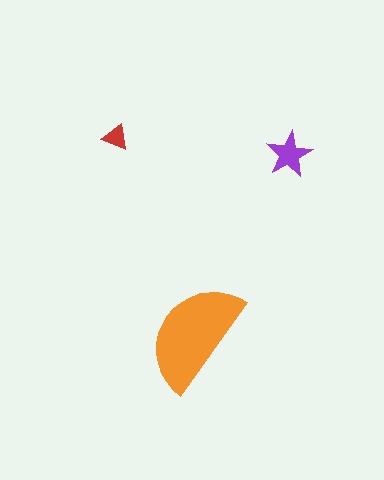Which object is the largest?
The orange semicircle.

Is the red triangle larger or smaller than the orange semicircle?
Smaller.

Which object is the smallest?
The red triangle.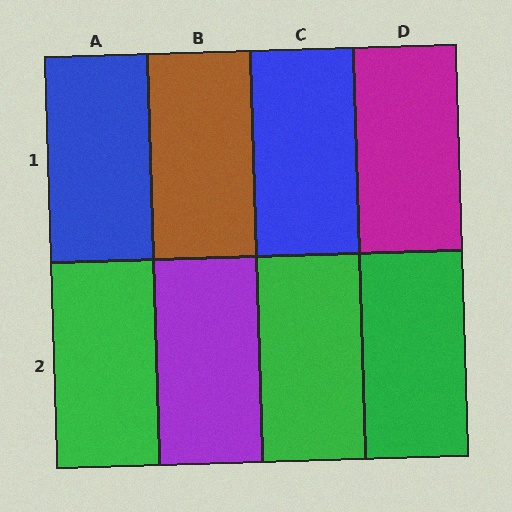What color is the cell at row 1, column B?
Brown.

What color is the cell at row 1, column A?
Blue.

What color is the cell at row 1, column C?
Blue.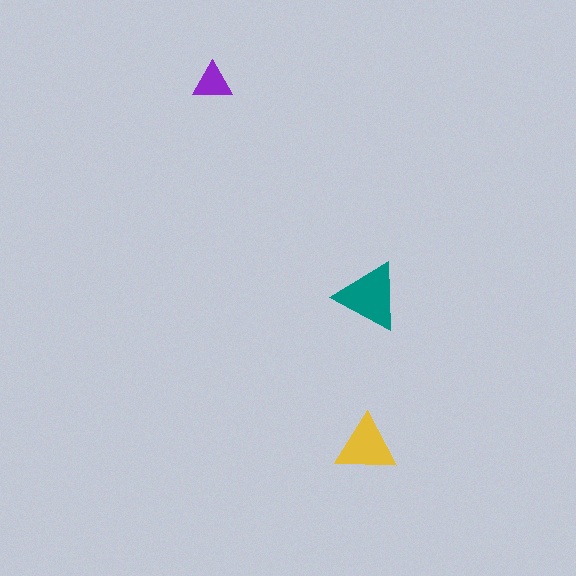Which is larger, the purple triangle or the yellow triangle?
The yellow one.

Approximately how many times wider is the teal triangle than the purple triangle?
About 1.5 times wider.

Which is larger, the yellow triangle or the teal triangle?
The teal one.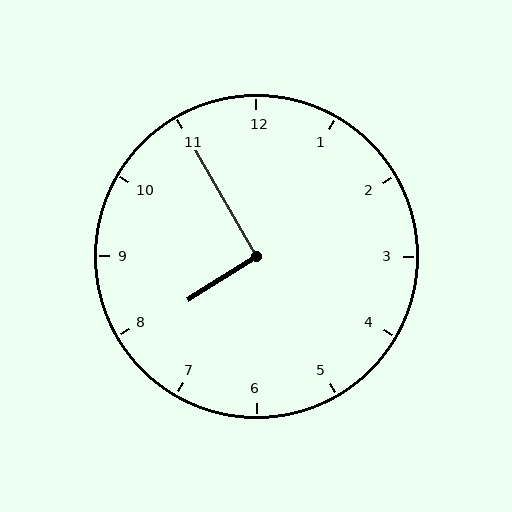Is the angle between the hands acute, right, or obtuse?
It is right.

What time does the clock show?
7:55.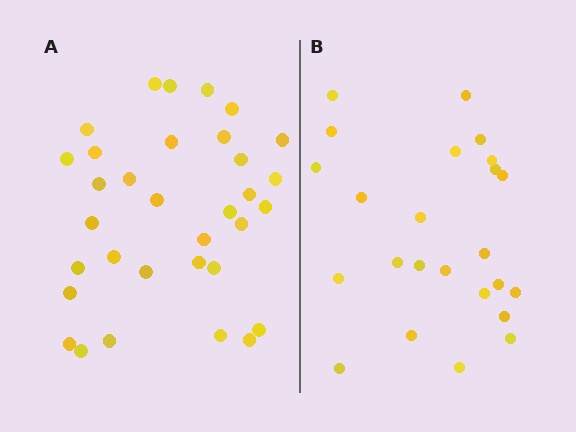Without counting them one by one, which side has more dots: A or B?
Region A (the left region) has more dots.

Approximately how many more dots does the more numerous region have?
Region A has roughly 8 or so more dots than region B.